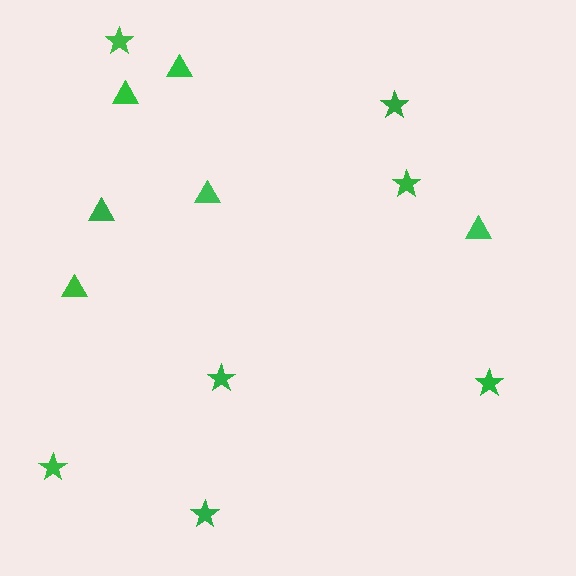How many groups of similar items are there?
There are 2 groups: one group of stars (7) and one group of triangles (6).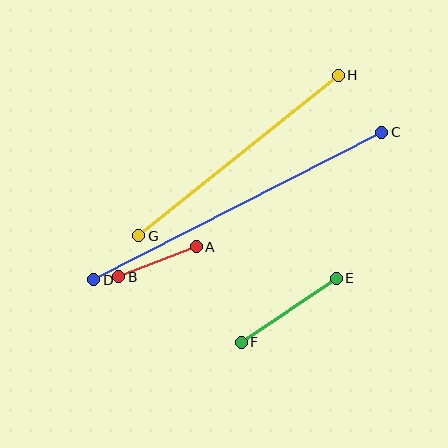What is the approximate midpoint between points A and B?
The midpoint is at approximately (158, 262) pixels.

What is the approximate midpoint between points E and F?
The midpoint is at approximately (289, 310) pixels.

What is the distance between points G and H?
The distance is approximately 256 pixels.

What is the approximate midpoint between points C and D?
The midpoint is at approximately (238, 206) pixels.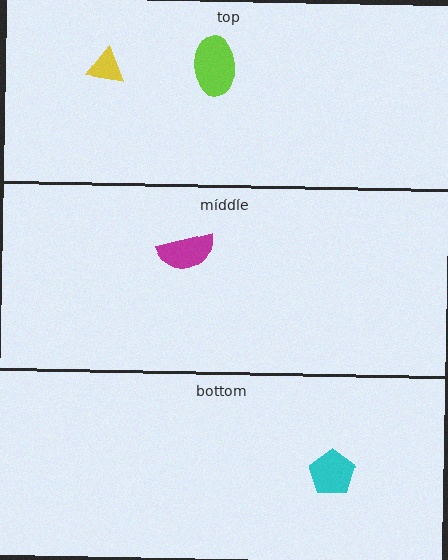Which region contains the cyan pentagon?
The bottom region.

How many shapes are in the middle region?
1.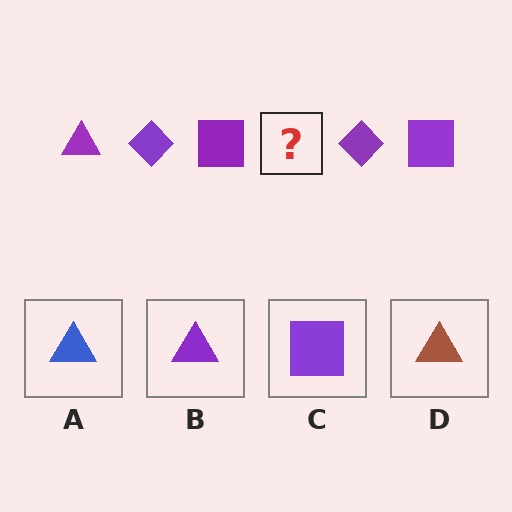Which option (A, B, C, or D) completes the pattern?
B.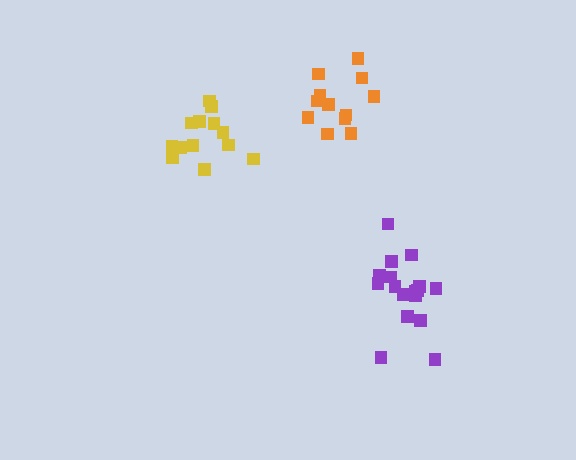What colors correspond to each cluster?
The clusters are colored: orange, yellow, purple.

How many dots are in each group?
Group 1: 12 dots, Group 2: 13 dots, Group 3: 17 dots (42 total).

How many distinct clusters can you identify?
There are 3 distinct clusters.